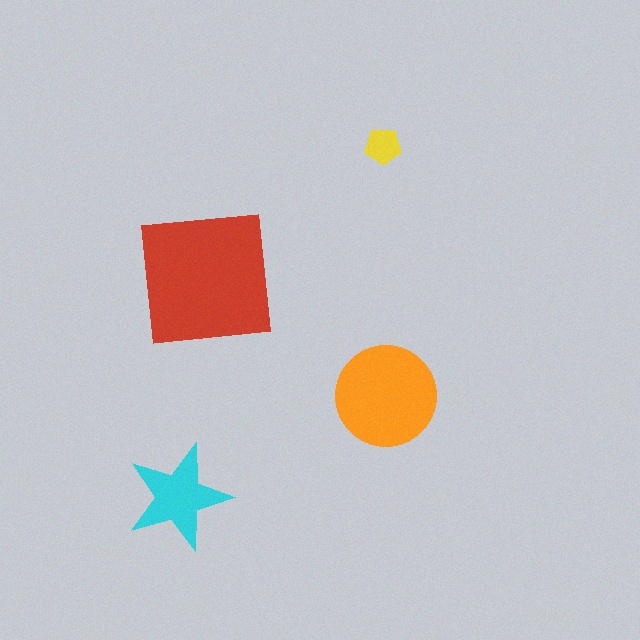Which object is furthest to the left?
The cyan star is leftmost.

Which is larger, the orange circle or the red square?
The red square.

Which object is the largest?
The red square.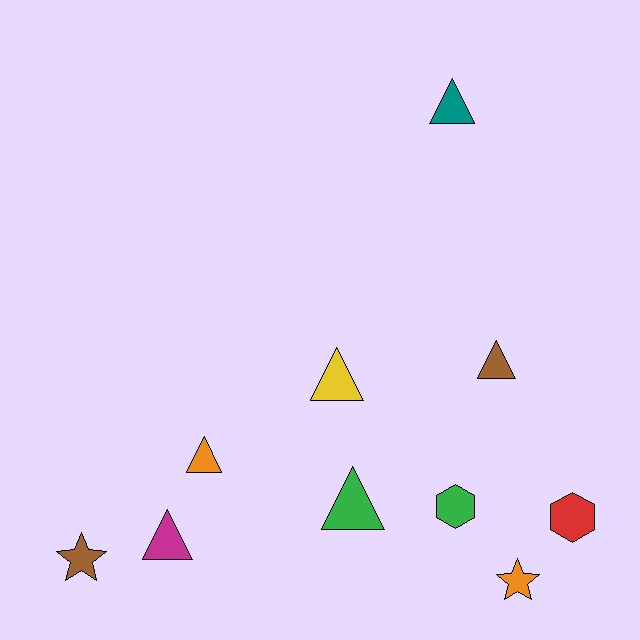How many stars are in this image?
There are 2 stars.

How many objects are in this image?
There are 10 objects.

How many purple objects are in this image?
There are no purple objects.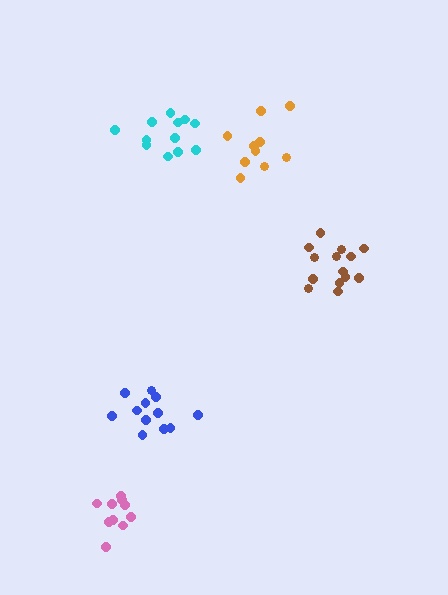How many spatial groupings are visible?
There are 5 spatial groupings.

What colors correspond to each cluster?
The clusters are colored: pink, brown, cyan, orange, blue.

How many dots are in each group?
Group 1: 10 dots, Group 2: 14 dots, Group 3: 12 dots, Group 4: 10 dots, Group 5: 12 dots (58 total).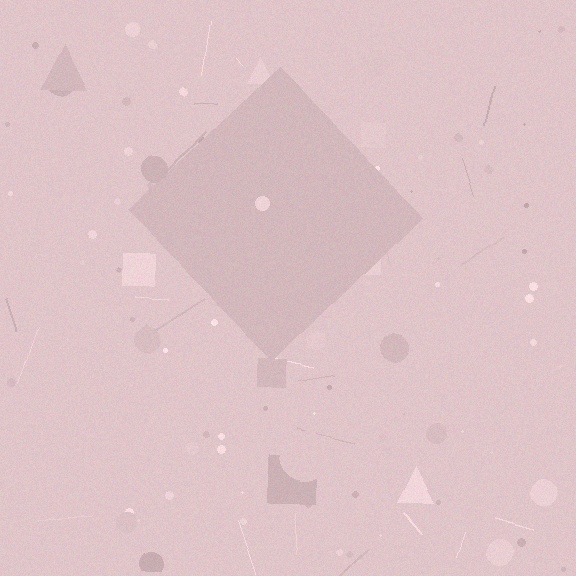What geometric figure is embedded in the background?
A diamond is embedded in the background.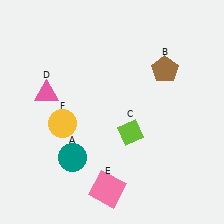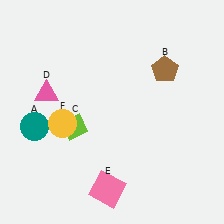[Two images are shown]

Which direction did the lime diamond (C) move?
The lime diamond (C) moved left.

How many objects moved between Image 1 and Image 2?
2 objects moved between the two images.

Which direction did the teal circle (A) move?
The teal circle (A) moved left.